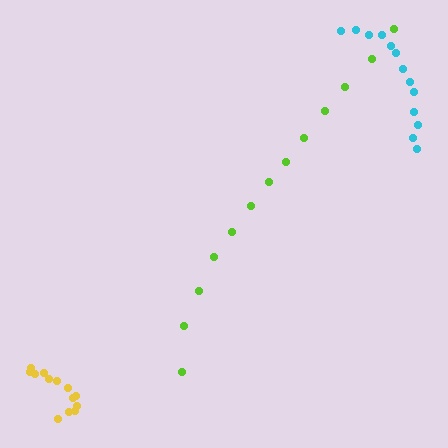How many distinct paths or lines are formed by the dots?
There are 3 distinct paths.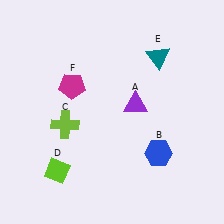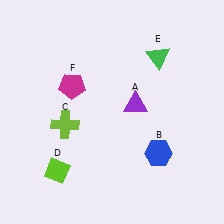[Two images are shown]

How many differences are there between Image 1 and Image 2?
There is 1 difference between the two images.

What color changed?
The triangle (E) changed from teal in Image 1 to green in Image 2.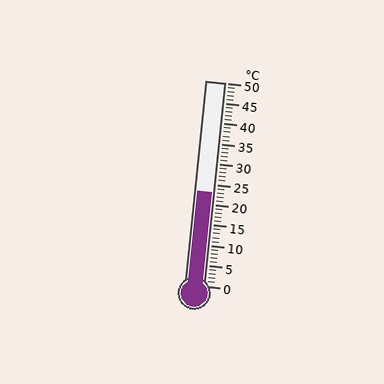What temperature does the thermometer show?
The thermometer shows approximately 23°C.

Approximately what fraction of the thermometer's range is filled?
The thermometer is filled to approximately 45% of its range.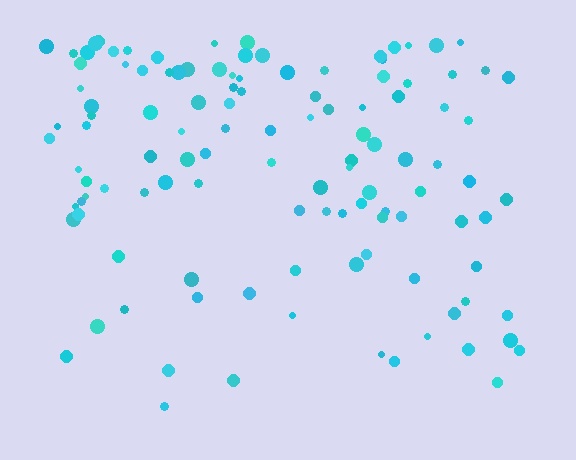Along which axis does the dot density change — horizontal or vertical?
Vertical.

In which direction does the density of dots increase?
From bottom to top, with the top side densest.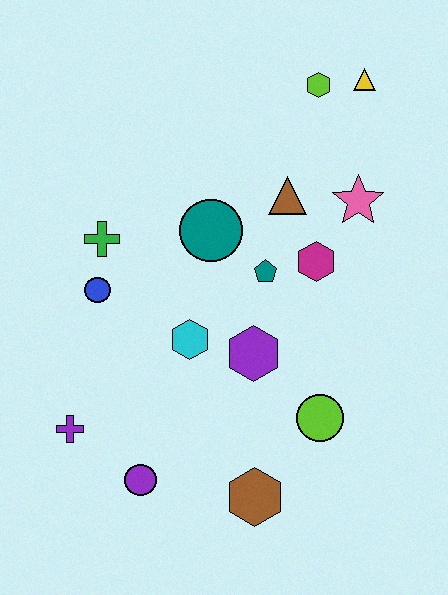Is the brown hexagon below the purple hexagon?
Yes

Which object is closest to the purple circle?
The purple cross is closest to the purple circle.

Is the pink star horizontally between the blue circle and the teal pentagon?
No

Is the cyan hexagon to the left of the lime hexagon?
Yes